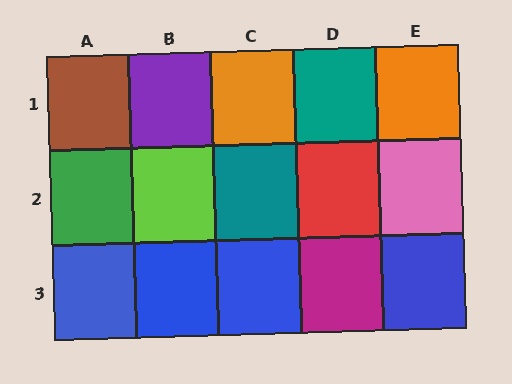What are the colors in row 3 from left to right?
Blue, blue, blue, magenta, blue.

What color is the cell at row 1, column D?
Teal.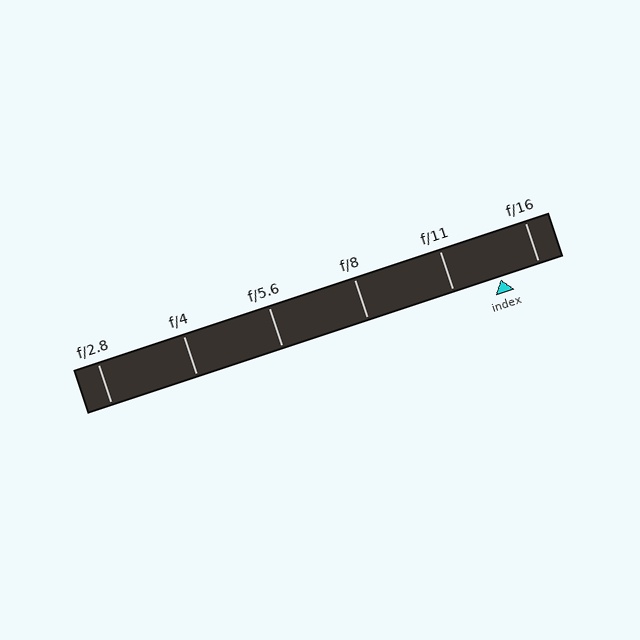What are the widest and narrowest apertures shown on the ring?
The widest aperture shown is f/2.8 and the narrowest is f/16.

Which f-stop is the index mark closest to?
The index mark is closest to f/16.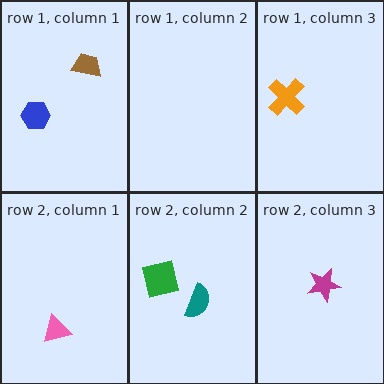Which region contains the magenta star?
The row 2, column 3 region.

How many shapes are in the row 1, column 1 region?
2.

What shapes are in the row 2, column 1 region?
The pink triangle.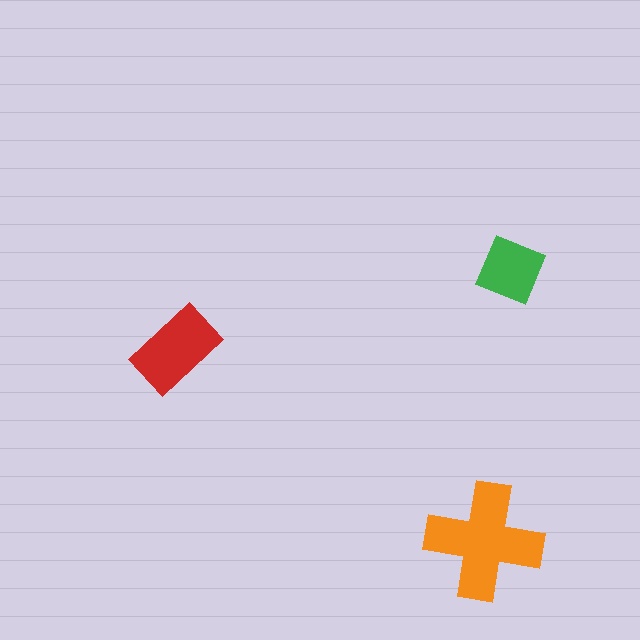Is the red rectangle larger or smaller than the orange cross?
Smaller.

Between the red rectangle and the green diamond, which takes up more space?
The red rectangle.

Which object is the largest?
The orange cross.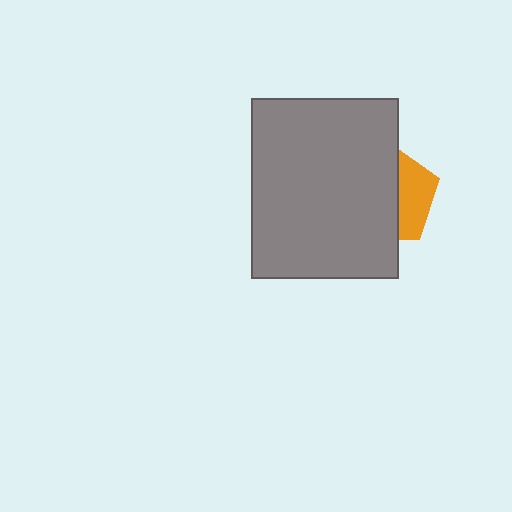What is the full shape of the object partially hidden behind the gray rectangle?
The partially hidden object is an orange pentagon.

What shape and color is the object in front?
The object in front is a gray rectangle.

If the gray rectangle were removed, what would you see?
You would see the complete orange pentagon.